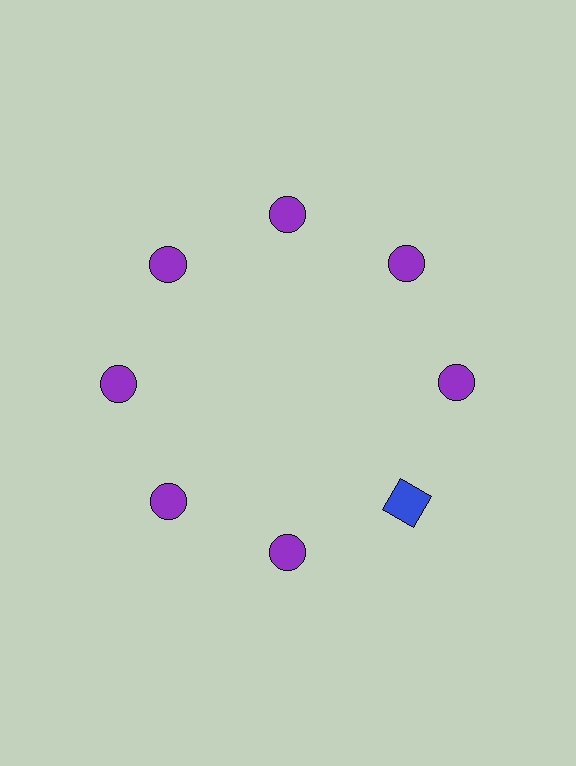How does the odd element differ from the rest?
It differs in both color (blue instead of purple) and shape (square instead of circle).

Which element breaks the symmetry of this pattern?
The blue square at roughly the 4 o'clock position breaks the symmetry. All other shapes are purple circles.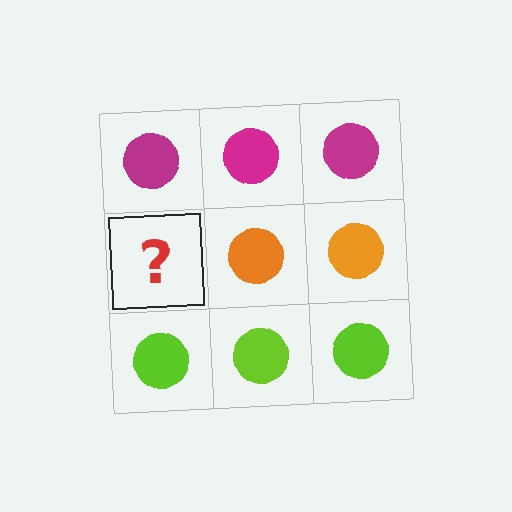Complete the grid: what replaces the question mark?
The question mark should be replaced with an orange circle.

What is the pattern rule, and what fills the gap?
The rule is that each row has a consistent color. The gap should be filled with an orange circle.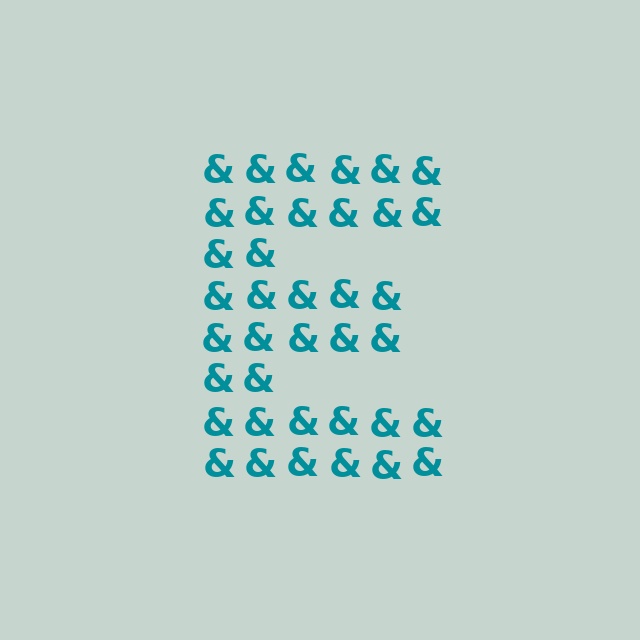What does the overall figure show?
The overall figure shows the letter E.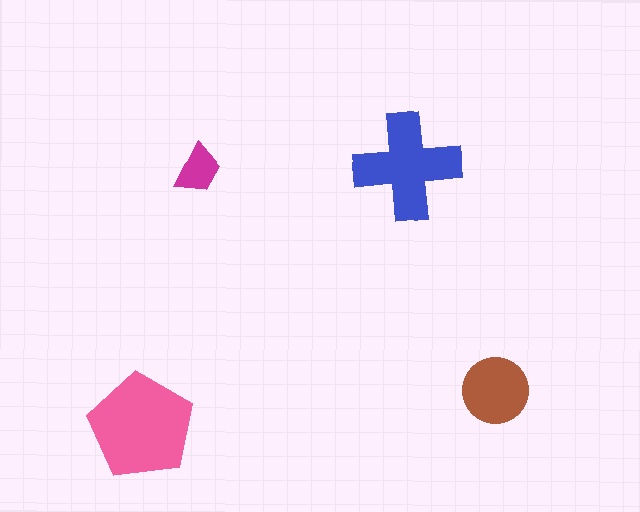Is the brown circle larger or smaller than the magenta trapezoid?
Larger.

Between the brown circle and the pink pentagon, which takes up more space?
The pink pentagon.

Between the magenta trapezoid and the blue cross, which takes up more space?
The blue cross.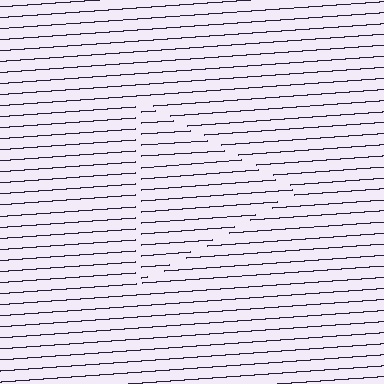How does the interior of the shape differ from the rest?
The interior of the shape contains the same grating, shifted by half a period — the contour is defined by the phase discontinuity where line-ends from the inner and outer gratings abut.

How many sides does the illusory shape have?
3 sides — the line-ends trace a triangle.